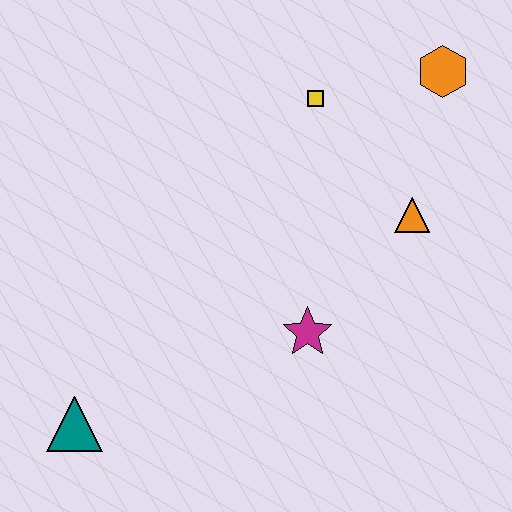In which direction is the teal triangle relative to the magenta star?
The teal triangle is to the left of the magenta star.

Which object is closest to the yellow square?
The orange hexagon is closest to the yellow square.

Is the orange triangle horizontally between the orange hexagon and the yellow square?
Yes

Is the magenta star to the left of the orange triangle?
Yes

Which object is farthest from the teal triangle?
The orange hexagon is farthest from the teal triangle.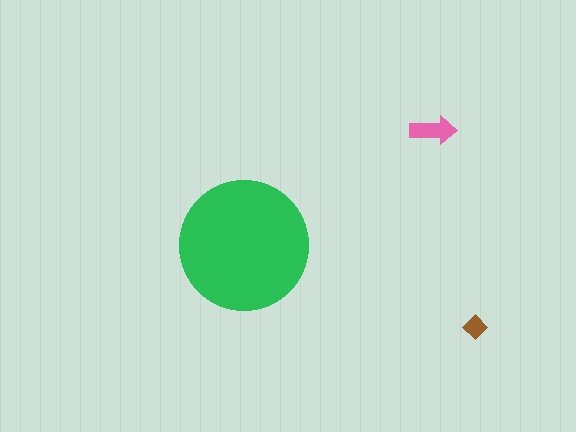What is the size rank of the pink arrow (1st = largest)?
2nd.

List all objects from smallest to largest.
The brown diamond, the pink arrow, the green circle.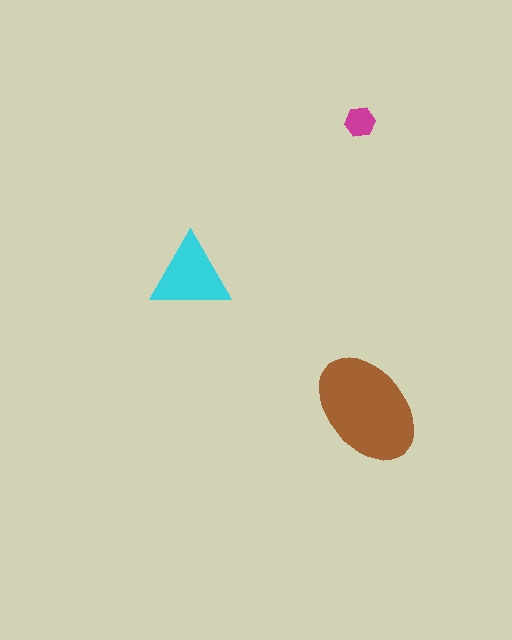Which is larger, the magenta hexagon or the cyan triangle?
The cyan triangle.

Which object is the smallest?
The magenta hexagon.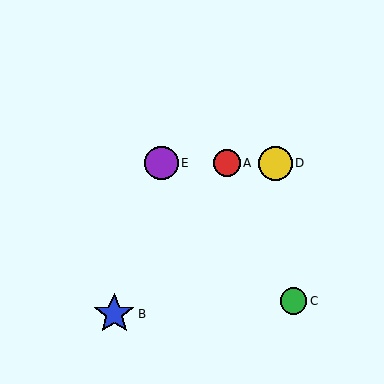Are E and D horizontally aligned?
Yes, both are at y≈163.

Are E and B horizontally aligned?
No, E is at y≈163 and B is at y≈314.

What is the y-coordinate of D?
Object D is at y≈163.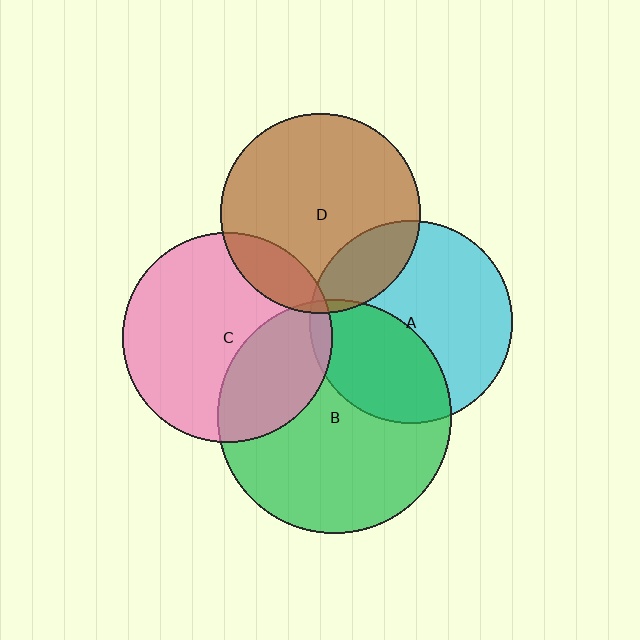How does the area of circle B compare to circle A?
Approximately 1.3 times.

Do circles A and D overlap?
Yes.